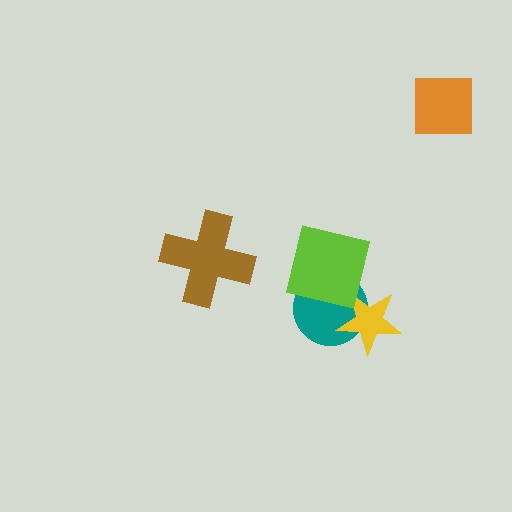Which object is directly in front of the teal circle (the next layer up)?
The yellow star is directly in front of the teal circle.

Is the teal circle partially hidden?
Yes, it is partially covered by another shape.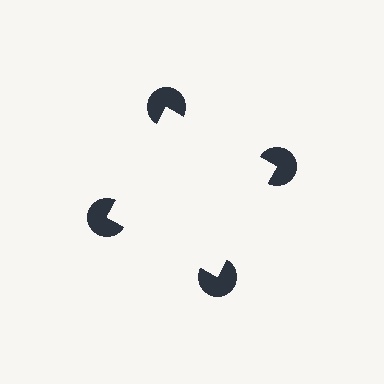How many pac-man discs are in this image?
There are 4 — one at each vertex of the illusory square.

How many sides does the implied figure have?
4 sides.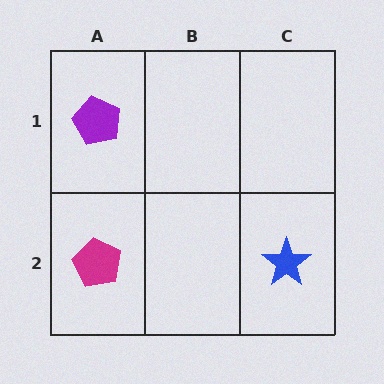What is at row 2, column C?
A blue star.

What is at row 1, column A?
A purple pentagon.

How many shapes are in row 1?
1 shape.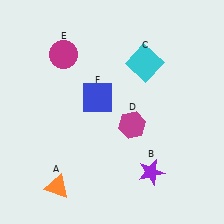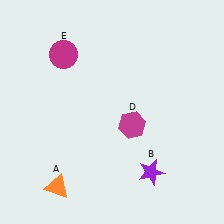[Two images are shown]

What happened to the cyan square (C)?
The cyan square (C) was removed in Image 2. It was in the top-right area of Image 1.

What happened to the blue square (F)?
The blue square (F) was removed in Image 2. It was in the top-left area of Image 1.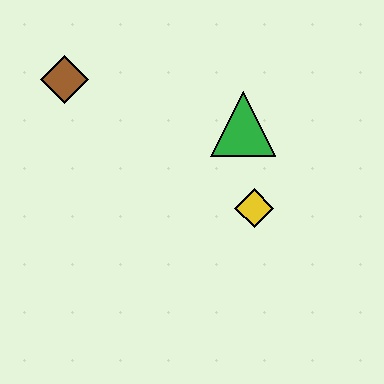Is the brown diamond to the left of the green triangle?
Yes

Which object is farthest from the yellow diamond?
The brown diamond is farthest from the yellow diamond.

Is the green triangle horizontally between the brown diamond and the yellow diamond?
Yes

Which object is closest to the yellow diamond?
The green triangle is closest to the yellow diamond.